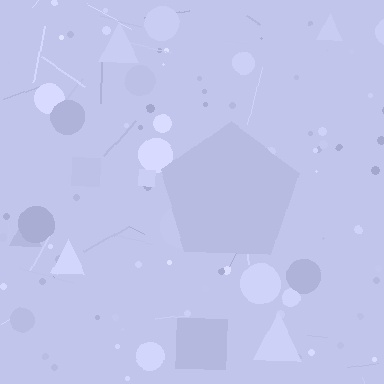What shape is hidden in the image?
A pentagon is hidden in the image.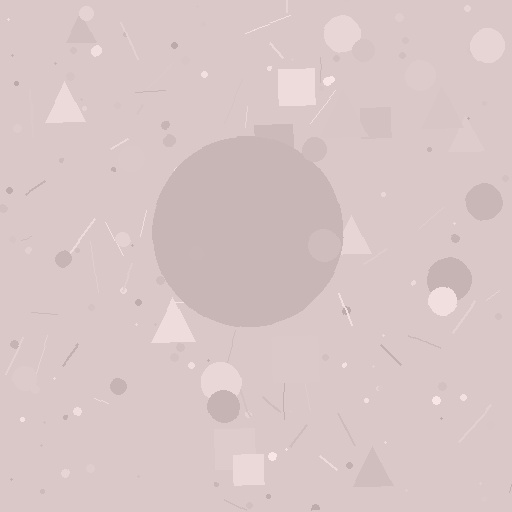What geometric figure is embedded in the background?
A circle is embedded in the background.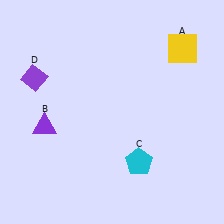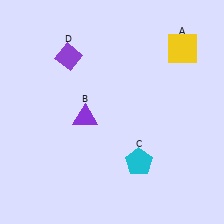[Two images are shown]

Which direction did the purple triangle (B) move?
The purple triangle (B) moved right.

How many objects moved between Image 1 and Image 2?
2 objects moved between the two images.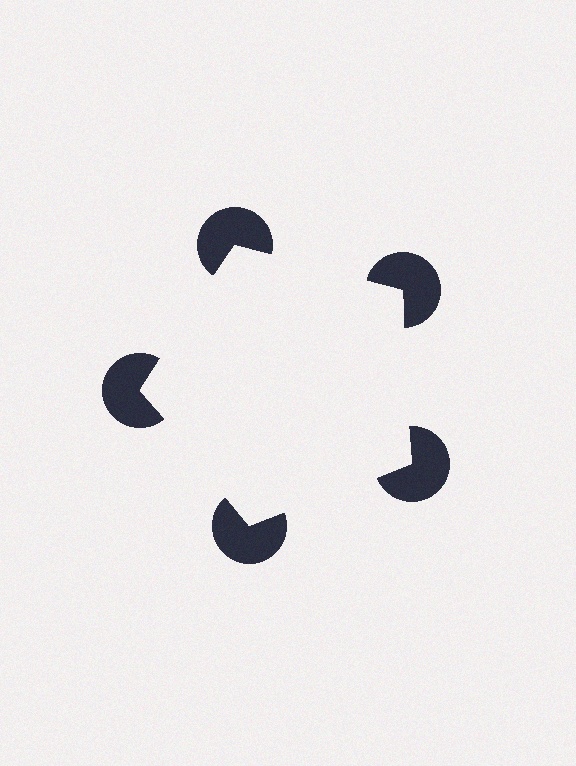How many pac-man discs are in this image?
There are 5 — one at each vertex of the illusory pentagon.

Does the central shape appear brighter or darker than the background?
It typically appears slightly brighter than the background, even though no actual brightness change is drawn.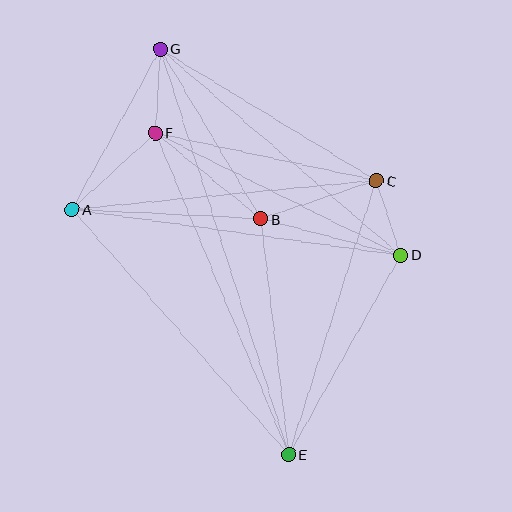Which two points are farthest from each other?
Points E and G are farthest from each other.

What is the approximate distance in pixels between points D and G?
The distance between D and G is approximately 316 pixels.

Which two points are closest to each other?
Points C and D are closest to each other.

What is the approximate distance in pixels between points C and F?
The distance between C and F is approximately 226 pixels.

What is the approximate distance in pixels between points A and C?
The distance between A and C is approximately 305 pixels.